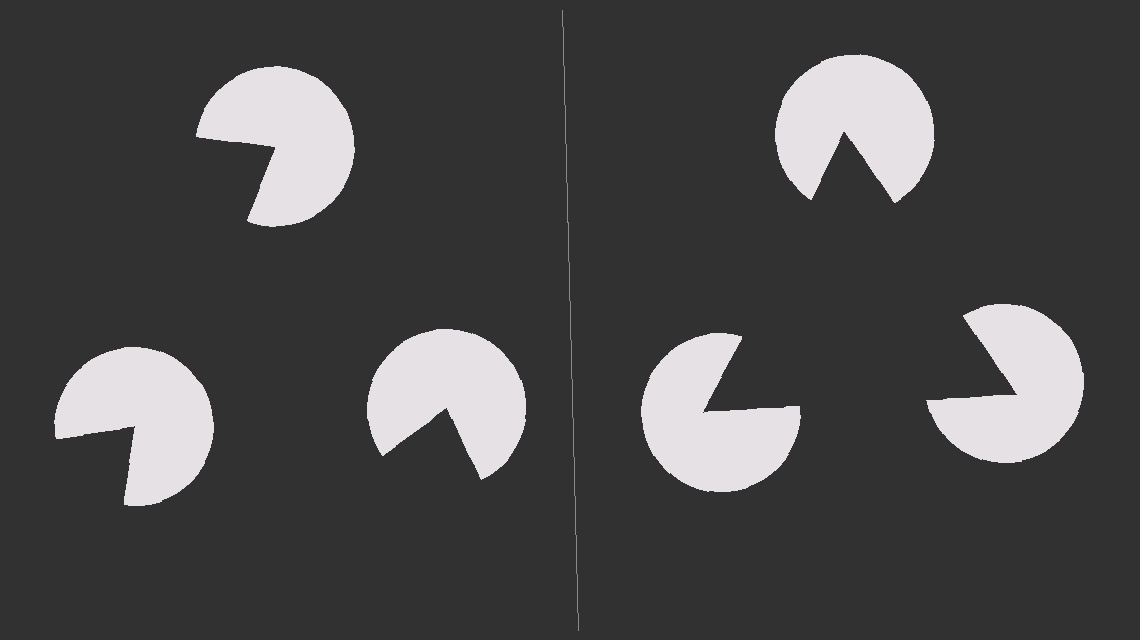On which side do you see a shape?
An illusory triangle appears on the right side. On the left side the wedge cuts are rotated, so no coherent shape forms.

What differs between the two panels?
The pac-man discs are positioned identically on both sides; only the wedge orientations differ. On the right they align to a triangle; on the left they are misaligned.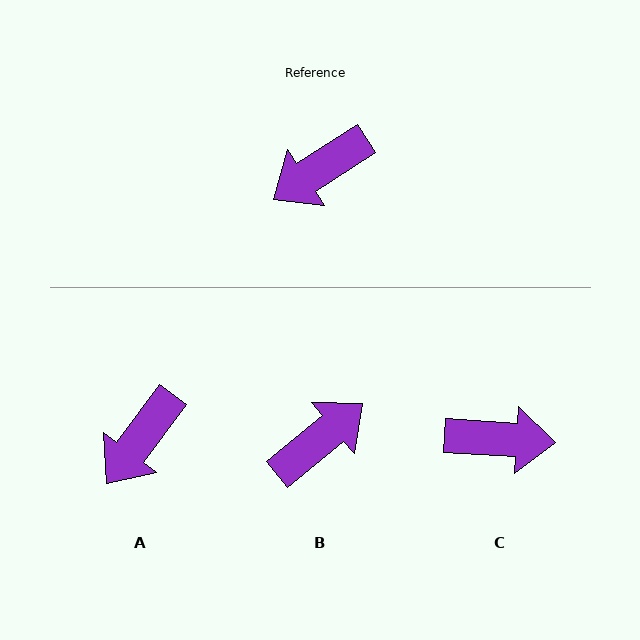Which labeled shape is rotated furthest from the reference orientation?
B, about 174 degrees away.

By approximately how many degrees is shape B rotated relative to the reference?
Approximately 174 degrees clockwise.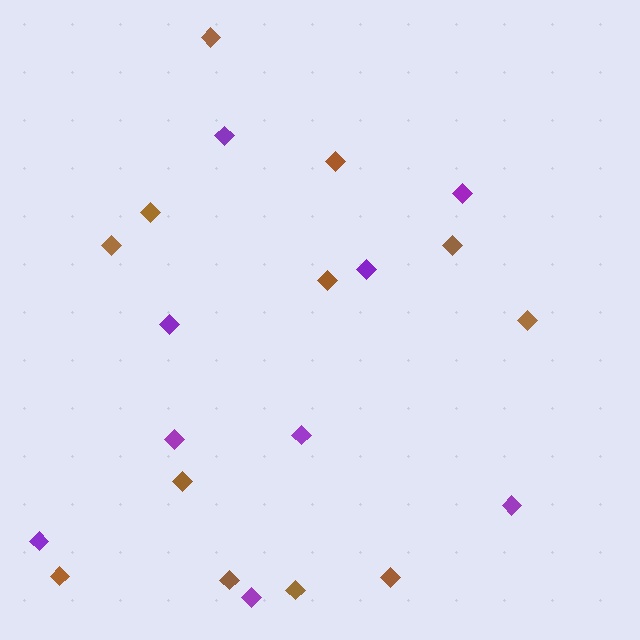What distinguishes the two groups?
There are 2 groups: one group of brown diamonds (12) and one group of purple diamonds (9).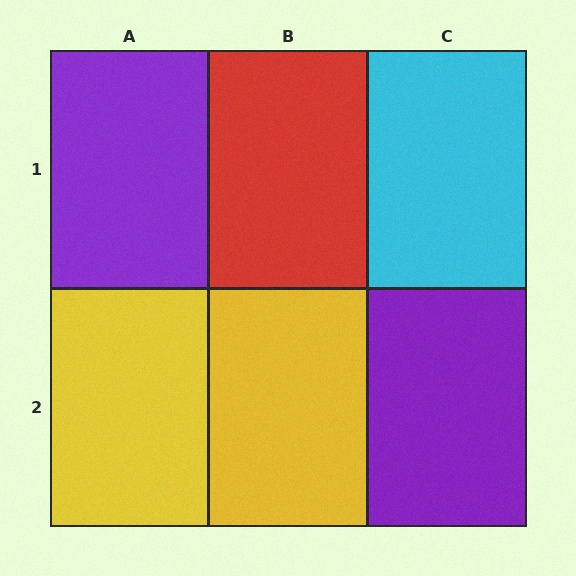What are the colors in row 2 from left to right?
Yellow, yellow, purple.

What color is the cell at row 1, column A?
Purple.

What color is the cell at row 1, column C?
Cyan.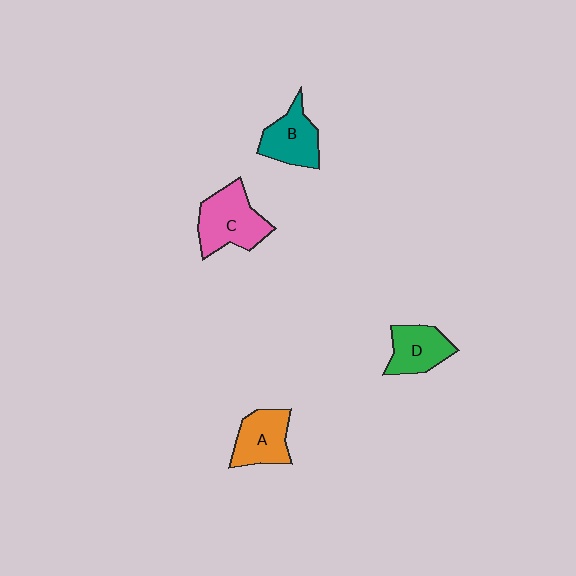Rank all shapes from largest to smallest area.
From largest to smallest: C (pink), A (orange), B (teal), D (green).